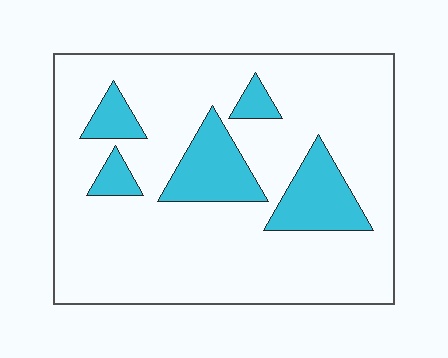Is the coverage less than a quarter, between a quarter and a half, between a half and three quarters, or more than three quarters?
Less than a quarter.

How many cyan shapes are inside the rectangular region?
5.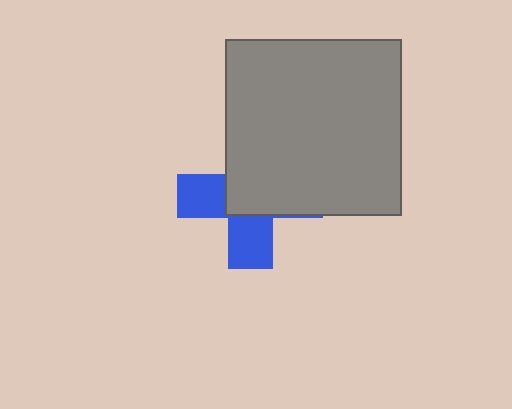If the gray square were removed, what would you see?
You would see the complete blue cross.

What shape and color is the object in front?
The object in front is a gray square.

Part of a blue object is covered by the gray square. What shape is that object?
It is a cross.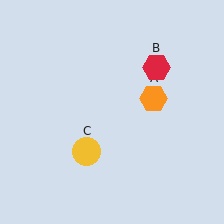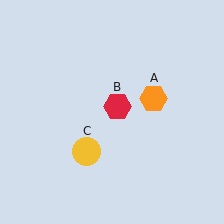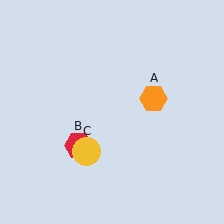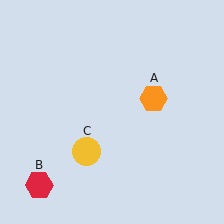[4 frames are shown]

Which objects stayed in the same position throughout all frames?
Orange hexagon (object A) and yellow circle (object C) remained stationary.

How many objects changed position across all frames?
1 object changed position: red hexagon (object B).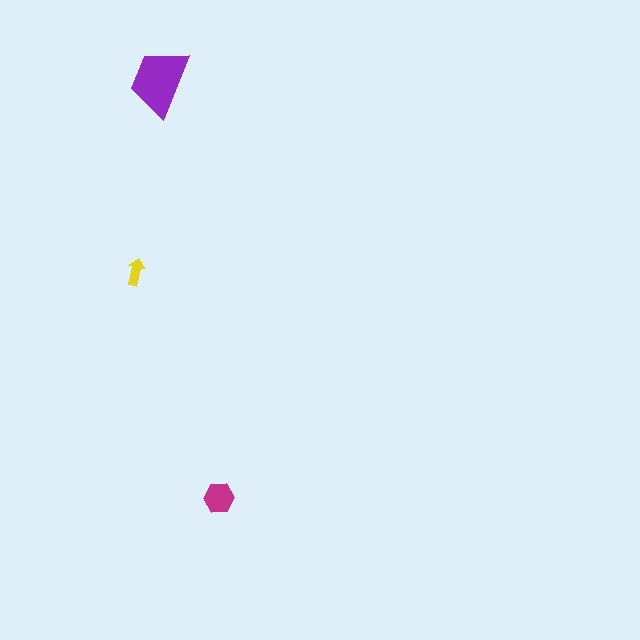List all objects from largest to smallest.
The purple trapezoid, the magenta hexagon, the yellow arrow.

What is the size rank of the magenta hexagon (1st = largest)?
2nd.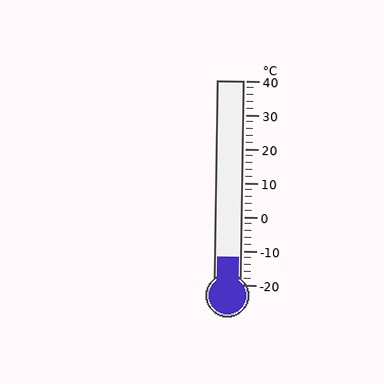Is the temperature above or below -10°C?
The temperature is below -10°C.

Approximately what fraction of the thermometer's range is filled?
The thermometer is filled to approximately 15% of its range.